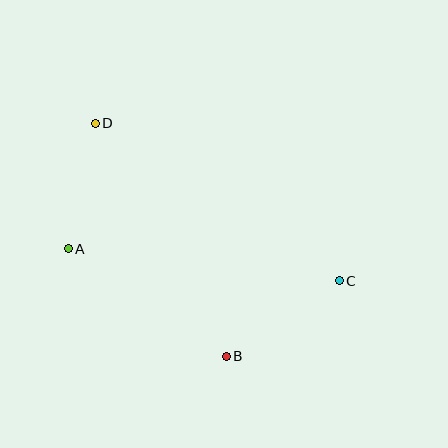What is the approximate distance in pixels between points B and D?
The distance between B and D is approximately 267 pixels.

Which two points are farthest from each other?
Points C and D are farthest from each other.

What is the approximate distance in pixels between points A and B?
The distance between A and B is approximately 191 pixels.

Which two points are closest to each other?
Points A and D are closest to each other.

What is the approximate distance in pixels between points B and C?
The distance between B and C is approximately 136 pixels.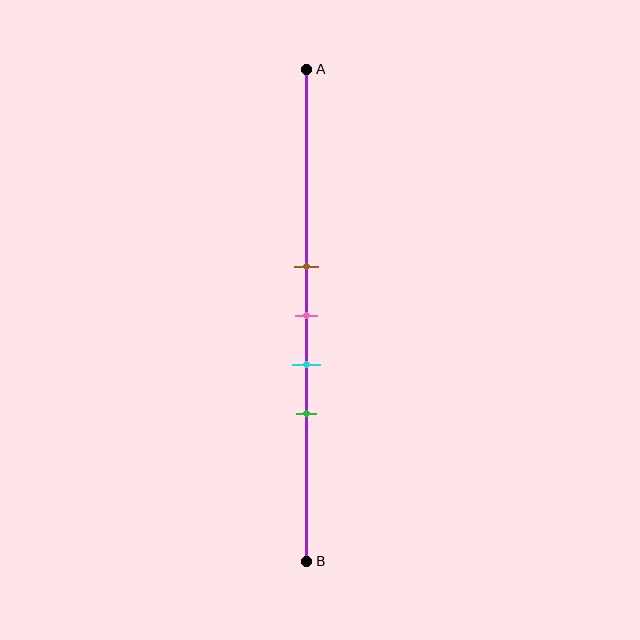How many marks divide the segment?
There are 4 marks dividing the segment.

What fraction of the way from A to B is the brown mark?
The brown mark is approximately 40% (0.4) of the way from A to B.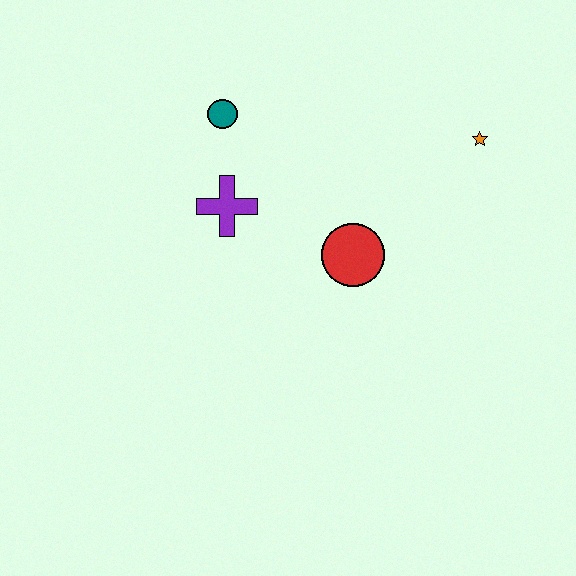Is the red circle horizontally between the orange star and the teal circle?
Yes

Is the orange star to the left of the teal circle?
No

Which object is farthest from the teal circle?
The orange star is farthest from the teal circle.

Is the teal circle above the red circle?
Yes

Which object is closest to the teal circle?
The purple cross is closest to the teal circle.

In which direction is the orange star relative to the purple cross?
The orange star is to the right of the purple cross.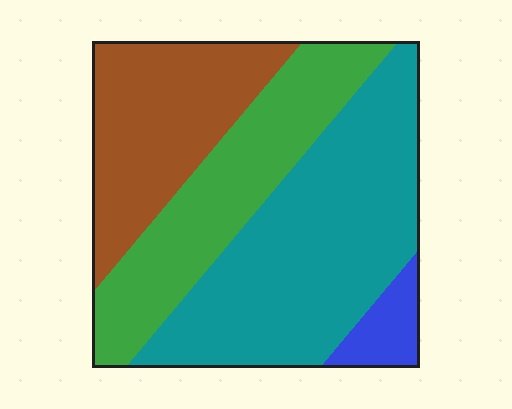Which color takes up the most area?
Teal, at roughly 45%.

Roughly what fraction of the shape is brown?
Brown takes up about one quarter (1/4) of the shape.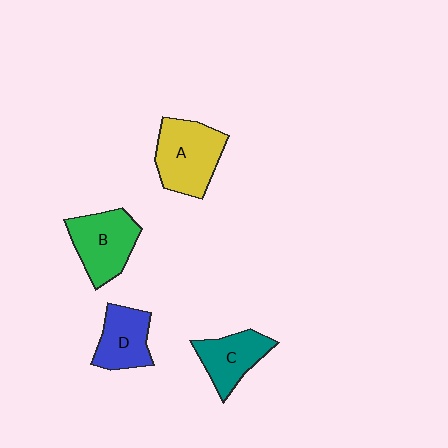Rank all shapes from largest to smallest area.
From largest to smallest: A (yellow), B (green), C (teal), D (blue).